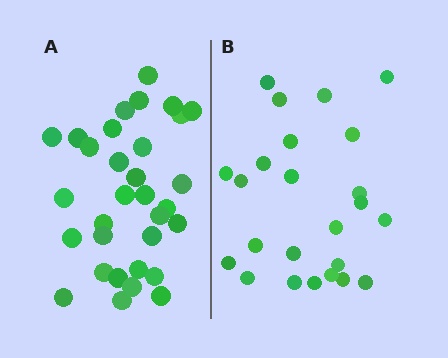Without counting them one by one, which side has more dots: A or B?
Region A (the left region) has more dots.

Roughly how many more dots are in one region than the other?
Region A has roughly 8 or so more dots than region B.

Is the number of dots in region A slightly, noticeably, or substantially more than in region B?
Region A has noticeably more, but not dramatically so. The ratio is roughly 1.3 to 1.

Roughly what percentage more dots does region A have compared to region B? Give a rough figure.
About 35% more.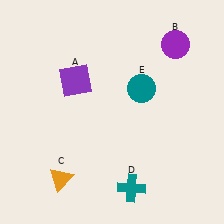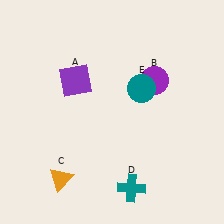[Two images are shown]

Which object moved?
The purple circle (B) moved down.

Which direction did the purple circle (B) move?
The purple circle (B) moved down.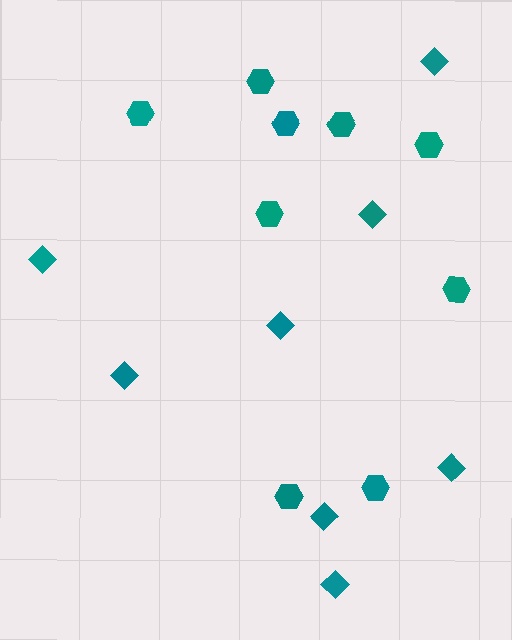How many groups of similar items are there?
There are 2 groups: one group of diamonds (8) and one group of hexagons (9).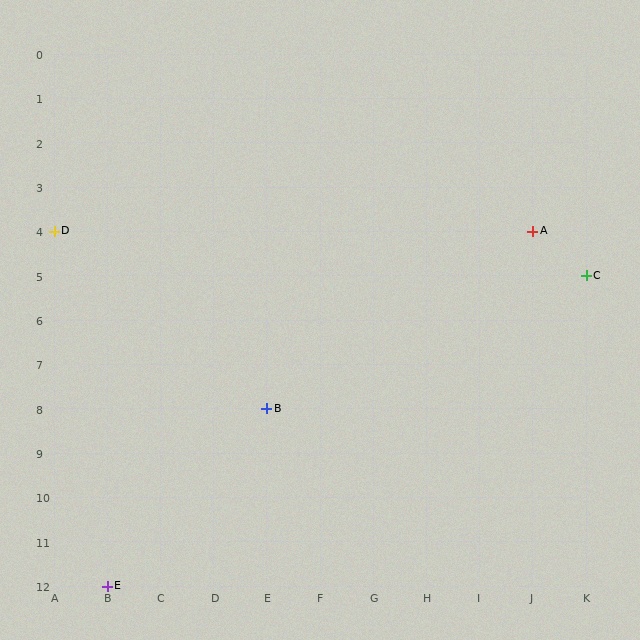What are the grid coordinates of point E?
Point E is at grid coordinates (B, 12).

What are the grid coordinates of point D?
Point D is at grid coordinates (A, 4).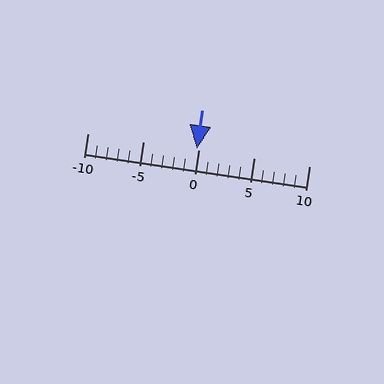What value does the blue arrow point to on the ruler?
The blue arrow points to approximately 0.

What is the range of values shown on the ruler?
The ruler shows values from -10 to 10.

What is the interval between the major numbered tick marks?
The major tick marks are spaced 5 units apart.